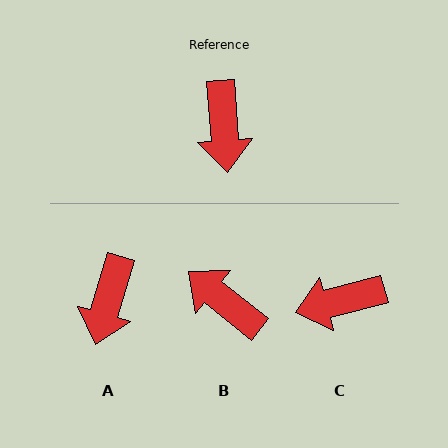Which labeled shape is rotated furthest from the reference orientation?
B, about 133 degrees away.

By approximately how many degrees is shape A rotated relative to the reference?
Approximately 21 degrees clockwise.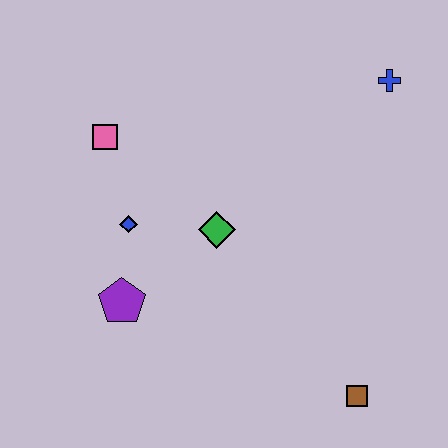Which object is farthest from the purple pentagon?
The blue cross is farthest from the purple pentagon.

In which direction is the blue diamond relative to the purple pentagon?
The blue diamond is above the purple pentagon.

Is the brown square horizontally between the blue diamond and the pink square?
No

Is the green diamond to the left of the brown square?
Yes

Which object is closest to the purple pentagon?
The blue diamond is closest to the purple pentagon.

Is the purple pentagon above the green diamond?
No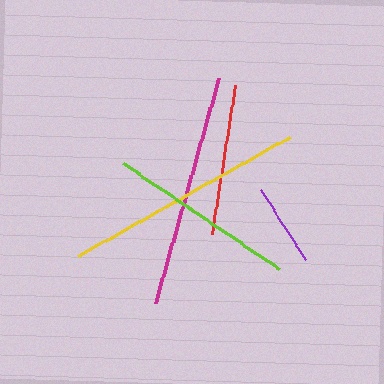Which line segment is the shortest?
The purple line is the shortest at approximately 84 pixels.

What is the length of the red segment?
The red segment is approximately 150 pixels long.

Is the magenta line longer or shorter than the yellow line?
The yellow line is longer than the magenta line.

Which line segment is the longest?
The yellow line is the longest at approximately 243 pixels.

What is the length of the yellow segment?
The yellow segment is approximately 243 pixels long.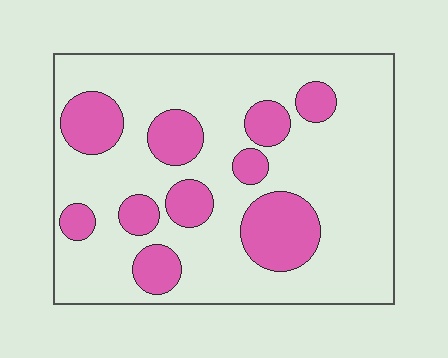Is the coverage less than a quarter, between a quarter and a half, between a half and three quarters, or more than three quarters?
Less than a quarter.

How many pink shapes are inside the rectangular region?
10.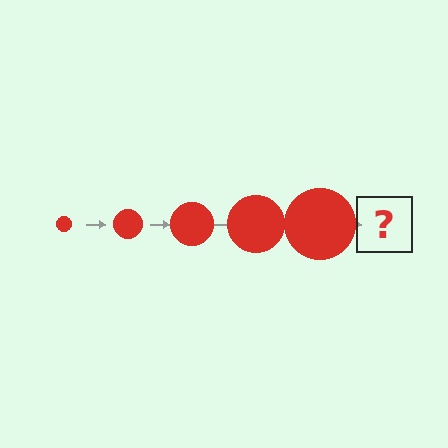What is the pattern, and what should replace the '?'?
The pattern is that the circle gets progressively larger each step. The '?' should be a red circle, larger than the previous one.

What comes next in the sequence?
The next element should be a red circle, larger than the previous one.